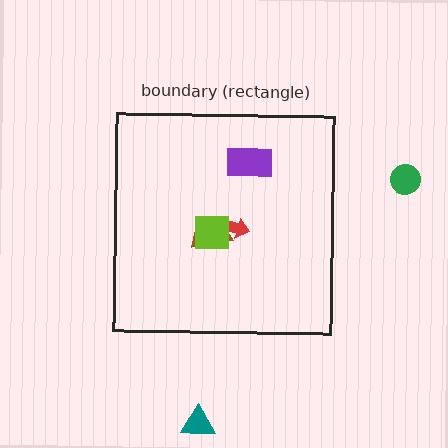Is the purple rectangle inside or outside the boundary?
Inside.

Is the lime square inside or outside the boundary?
Inside.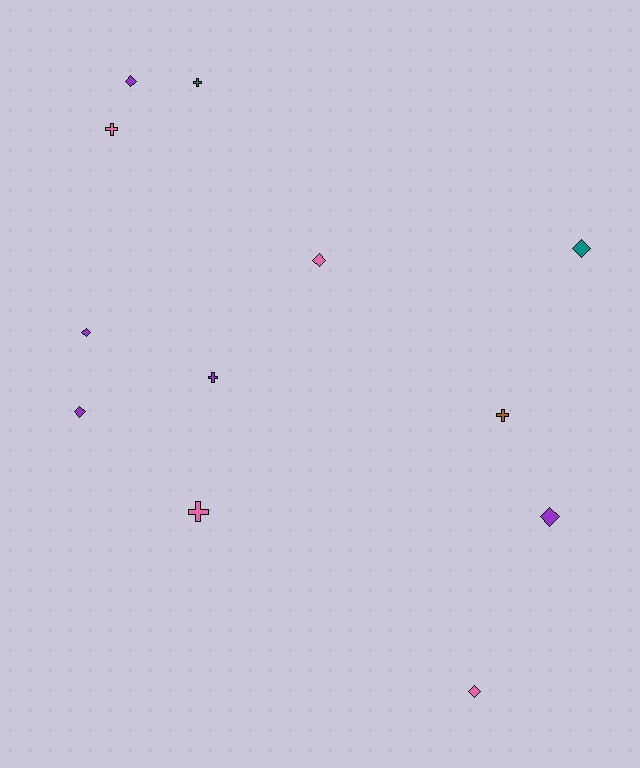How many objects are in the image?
There are 12 objects.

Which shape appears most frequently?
Diamond, with 7 objects.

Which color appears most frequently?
Purple, with 5 objects.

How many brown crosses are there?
There is 1 brown cross.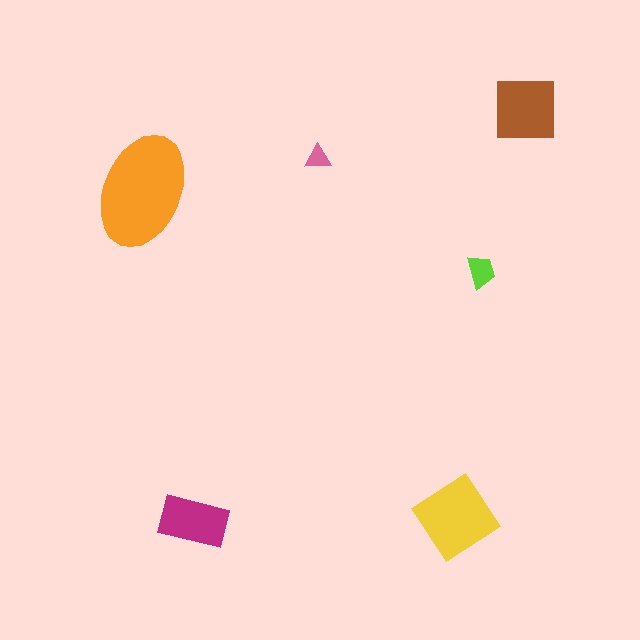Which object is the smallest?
The pink triangle.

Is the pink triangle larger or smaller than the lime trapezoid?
Smaller.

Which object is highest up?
The brown square is topmost.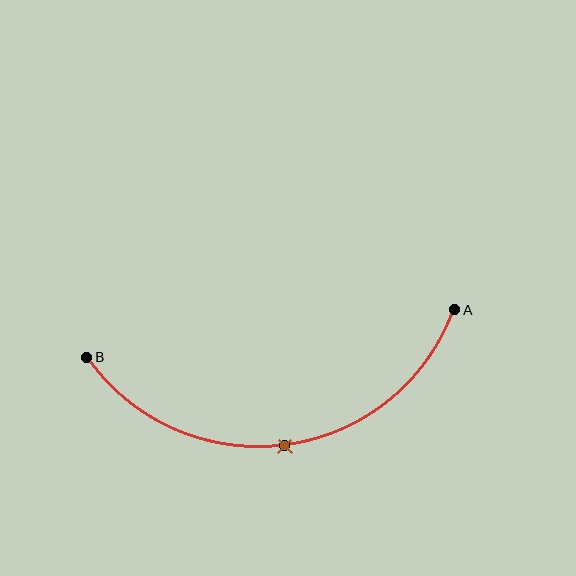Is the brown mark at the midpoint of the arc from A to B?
Yes. The brown mark lies on the arc at equal arc-length from both A and B — it is the arc midpoint.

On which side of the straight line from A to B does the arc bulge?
The arc bulges below the straight line connecting A and B.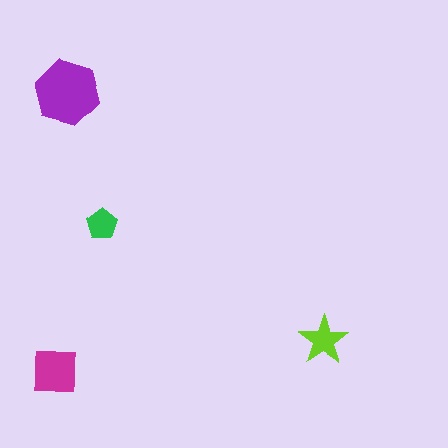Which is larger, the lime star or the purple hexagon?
The purple hexagon.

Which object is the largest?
The purple hexagon.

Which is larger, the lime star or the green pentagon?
The lime star.